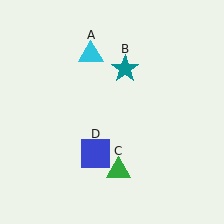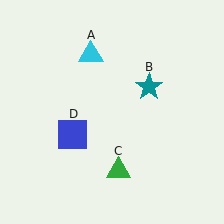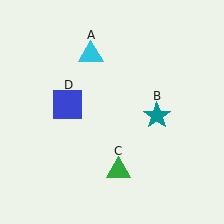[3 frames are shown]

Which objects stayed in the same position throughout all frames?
Cyan triangle (object A) and green triangle (object C) remained stationary.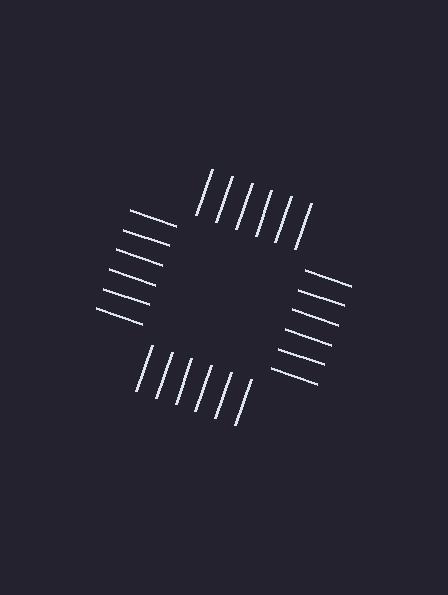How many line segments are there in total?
24 — 6 along each of the 4 edges.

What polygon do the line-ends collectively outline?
An illusory square — the line segments terminate on its edges but no continuous stroke is drawn.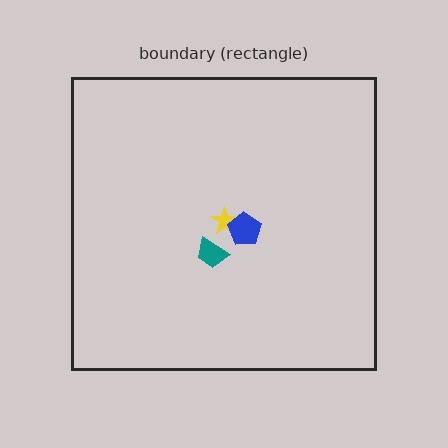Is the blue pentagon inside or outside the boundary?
Inside.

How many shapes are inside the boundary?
3 inside, 0 outside.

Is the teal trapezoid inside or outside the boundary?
Inside.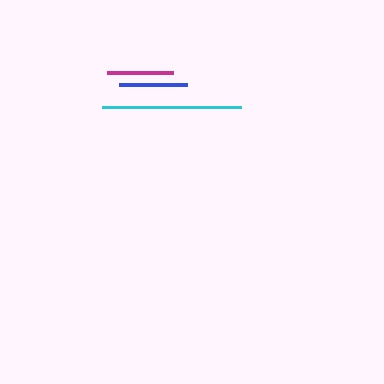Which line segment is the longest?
The cyan line is the longest at approximately 139 pixels.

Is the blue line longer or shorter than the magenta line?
The blue line is longer than the magenta line.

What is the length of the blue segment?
The blue segment is approximately 68 pixels long.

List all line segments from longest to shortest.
From longest to shortest: cyan, blue, magenta.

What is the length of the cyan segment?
The cyan segment is approximately 139 pixels long.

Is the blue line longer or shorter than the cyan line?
The cyan line is longer than the blue line.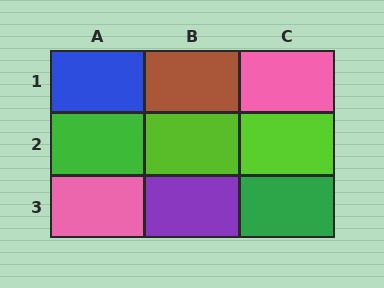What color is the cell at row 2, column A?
Green.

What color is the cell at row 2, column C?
Lime.